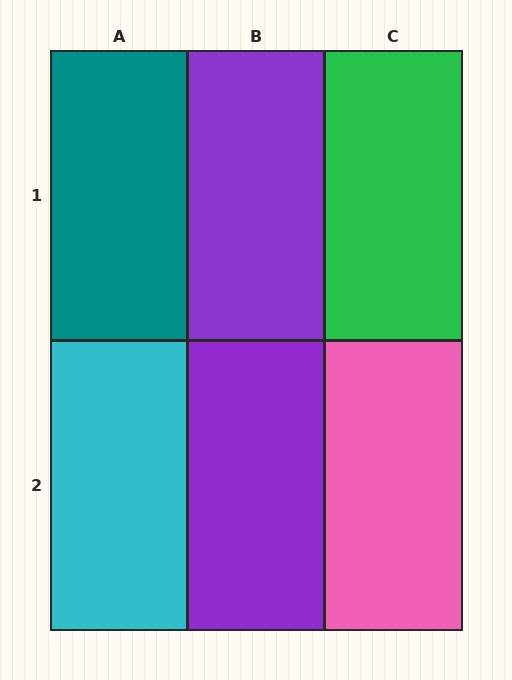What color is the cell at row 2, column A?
Cyan.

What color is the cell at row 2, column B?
Purple.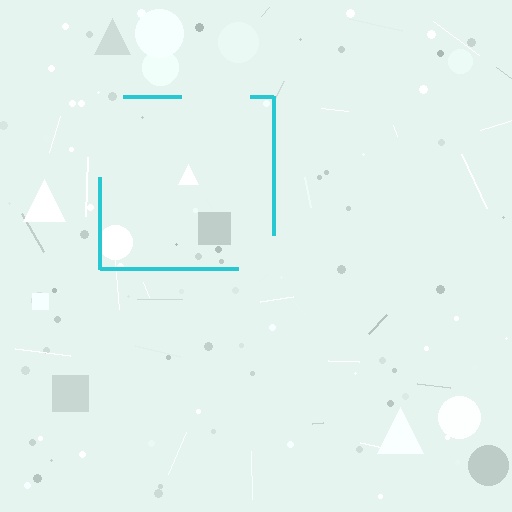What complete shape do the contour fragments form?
The contour fragments form a square.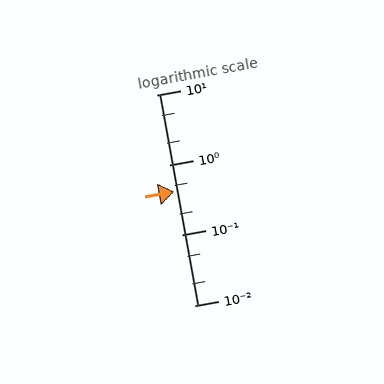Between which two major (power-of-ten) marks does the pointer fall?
The pointer is between 0.1 and 1.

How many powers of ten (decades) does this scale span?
The scale spans 3 decades, from 0.01 to 10.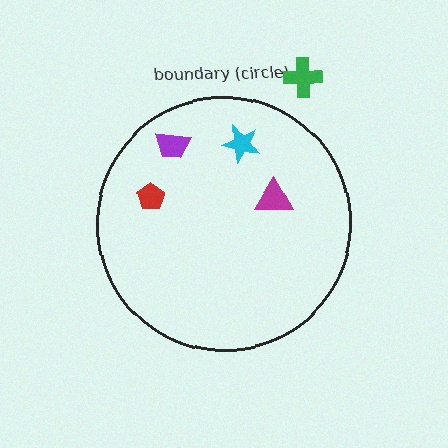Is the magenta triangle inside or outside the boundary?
Inside.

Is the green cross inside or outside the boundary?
Outside.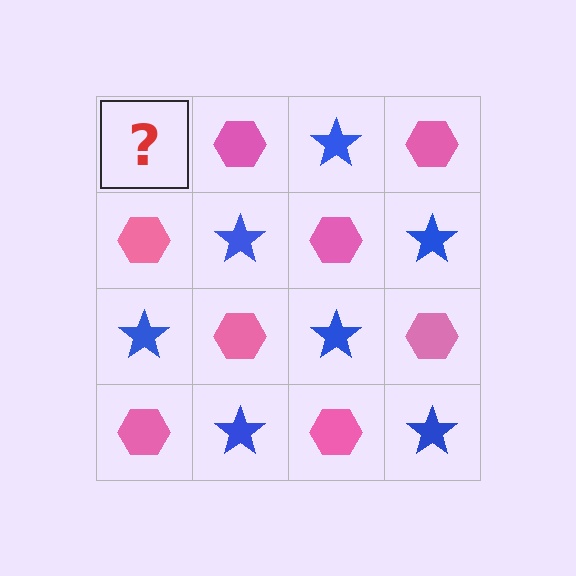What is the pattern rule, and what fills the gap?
The rule is that it alternates blue star and pink hexagon in a checkerboard pattern. The gap should be filled with a blue star.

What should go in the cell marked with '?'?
The missing cell should contain a blue star.